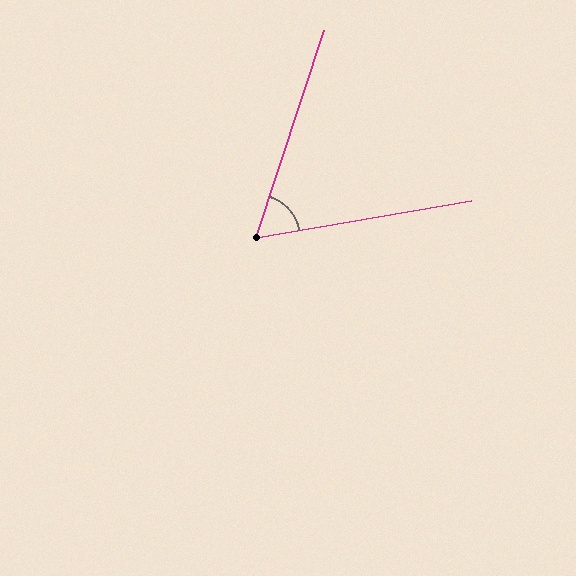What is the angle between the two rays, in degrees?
Approximately 62 degrees.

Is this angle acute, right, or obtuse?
It is acute.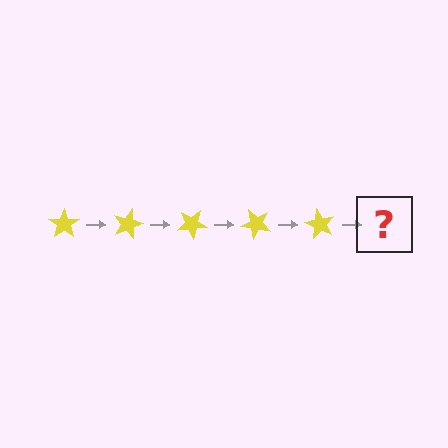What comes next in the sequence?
The next element should be a yellow star rotated 75 degrees.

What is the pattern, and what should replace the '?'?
The pattern is that the star rotates 15 degrees each step. The '?' should be a yellow star rotated 75 degrees.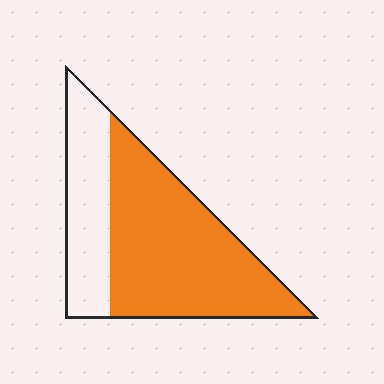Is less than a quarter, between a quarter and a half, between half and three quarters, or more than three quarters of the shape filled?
Between half and three quarters.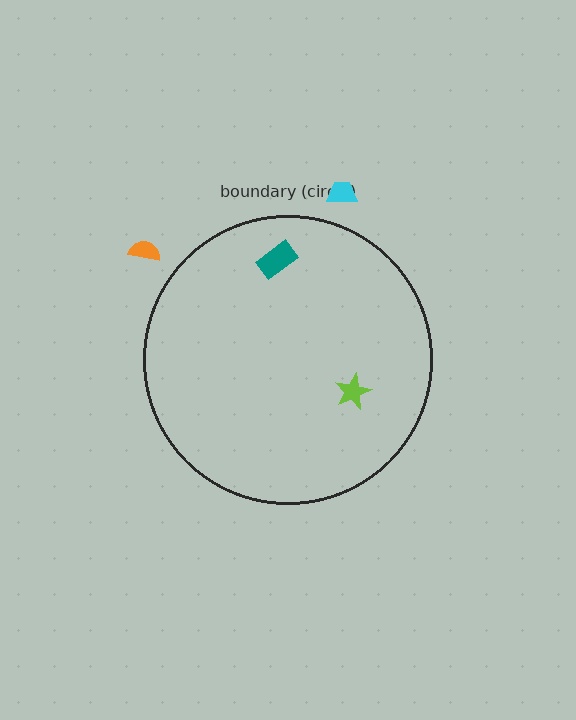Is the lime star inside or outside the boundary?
Inside.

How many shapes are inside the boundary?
2 inside, 2 outside.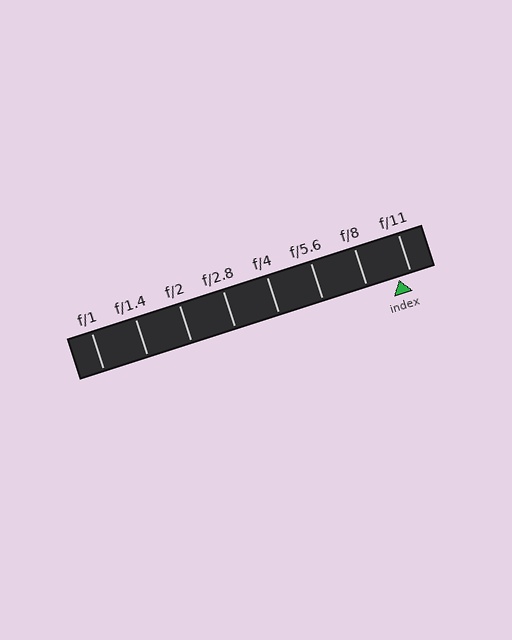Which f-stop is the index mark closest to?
The index mark is closest to f/11.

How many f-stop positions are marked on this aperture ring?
There are 8 f-stop positions marked.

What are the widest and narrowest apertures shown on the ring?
The widest aperture shown is f/1 and the narrowest is f/11.